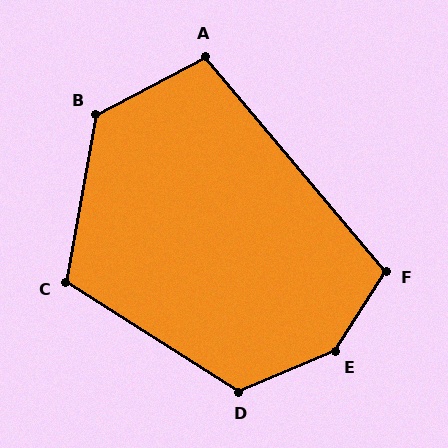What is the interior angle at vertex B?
Approximately 128 degrees (obtuse).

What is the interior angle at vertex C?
Approximately 112 degrees (obtuse).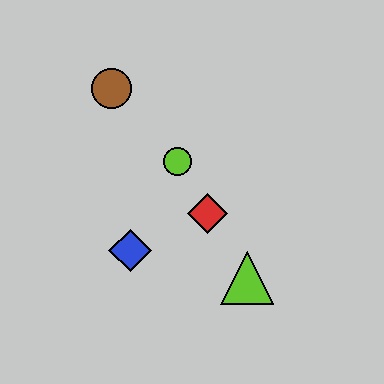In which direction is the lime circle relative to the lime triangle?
The lime circle is above the lime triangle.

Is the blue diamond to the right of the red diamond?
No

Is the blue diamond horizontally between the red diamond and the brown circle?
Yes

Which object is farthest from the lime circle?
The lime triangle is farthest from the lime circle.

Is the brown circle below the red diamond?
No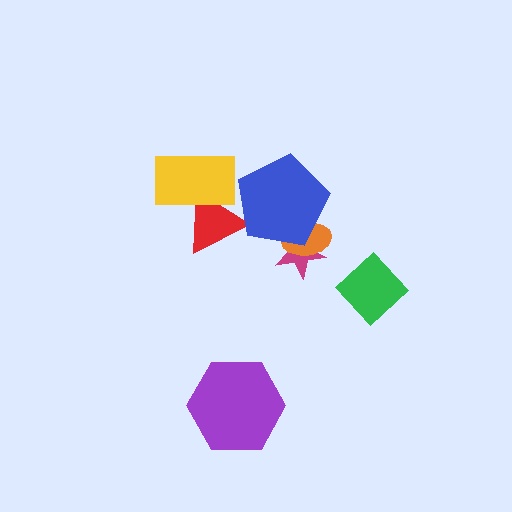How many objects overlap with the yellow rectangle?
1 object overlaps with the yellow rectangle.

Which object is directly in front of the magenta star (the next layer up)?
The orange ellipse is directly in front of the magenta star.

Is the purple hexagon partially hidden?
No, no other shape covers it.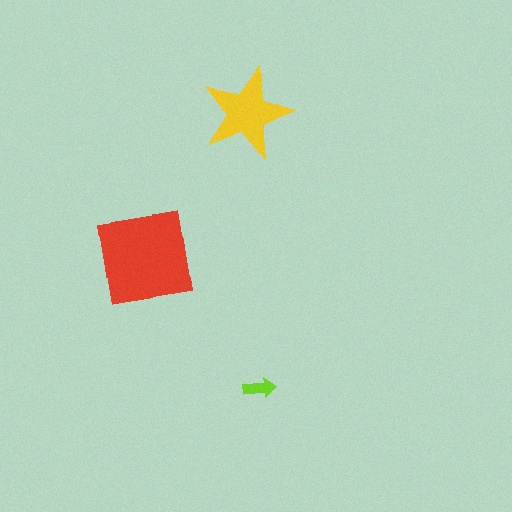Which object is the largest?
The red square.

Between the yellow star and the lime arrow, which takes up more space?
The yellow star.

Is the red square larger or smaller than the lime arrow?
Larger.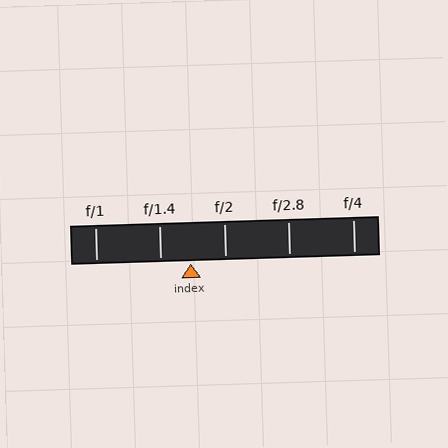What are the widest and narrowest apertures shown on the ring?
The widest aperture shown is f/1 and the narrowest is f/4.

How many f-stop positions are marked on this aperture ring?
There are 5 f-stop positions marked.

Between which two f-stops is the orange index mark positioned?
The index mark is between f/1.4 and f/2.